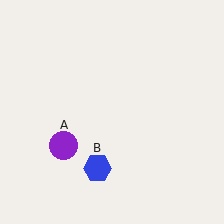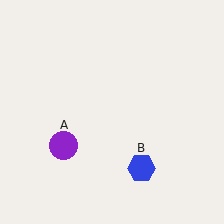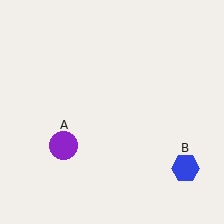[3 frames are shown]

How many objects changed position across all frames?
1 object changed position: blue hexagon (object B).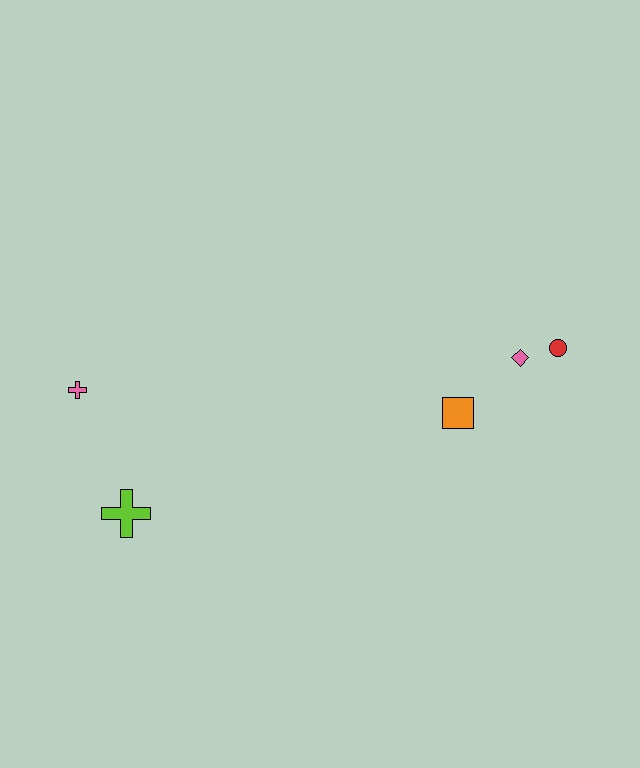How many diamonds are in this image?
There is 1 diamond.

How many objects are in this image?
There are 5 objects.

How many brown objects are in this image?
There are no brown objects.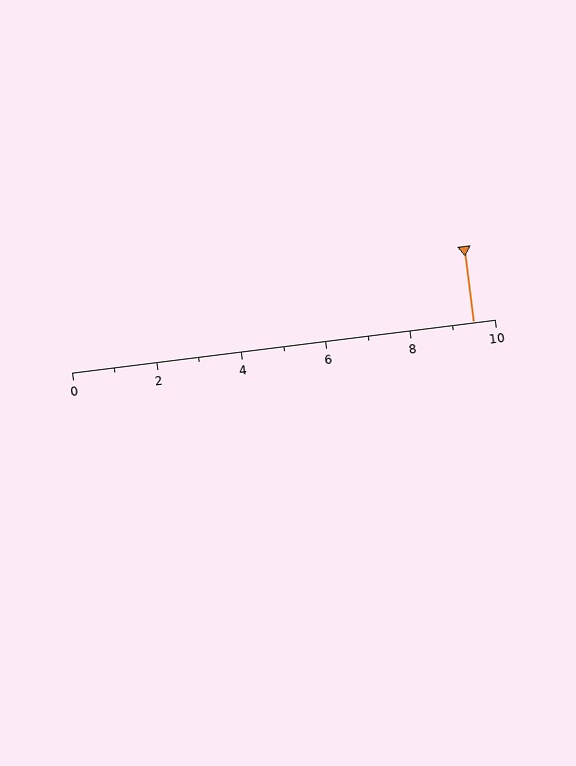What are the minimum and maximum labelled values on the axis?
The axis runs from 0 to 10.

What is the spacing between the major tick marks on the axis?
The major ticks are spaced 2 apart.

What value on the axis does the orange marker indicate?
The marker indicates approximately 9.5.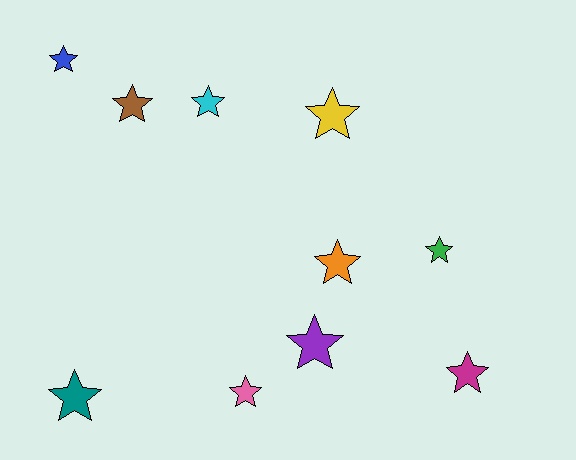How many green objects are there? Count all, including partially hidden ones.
There is 1 green object.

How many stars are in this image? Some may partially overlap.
There are 10 stars.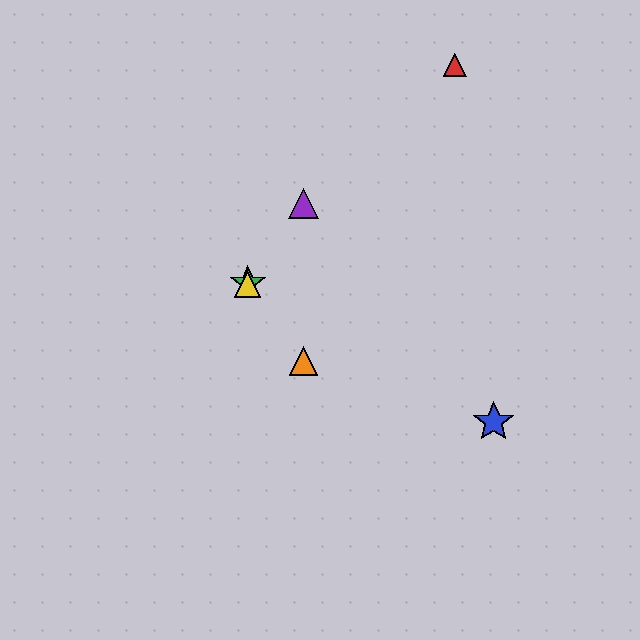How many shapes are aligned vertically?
2 shapes (the green star, the yellow triangle) are aligned vertically.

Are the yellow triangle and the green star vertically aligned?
Yes, both are at x≈248.